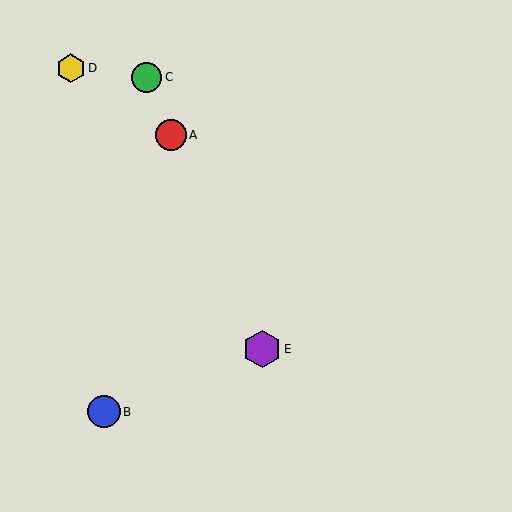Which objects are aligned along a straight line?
Objects A, C, E are aligned along a straight line.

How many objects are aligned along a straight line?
3 objects (A, C, E) are aligned along a straight line.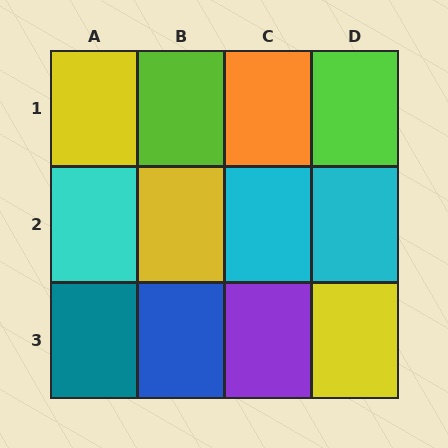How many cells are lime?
2 cells are lime.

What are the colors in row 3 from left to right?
Teal, blue, purple, yellow.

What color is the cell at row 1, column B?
Lime.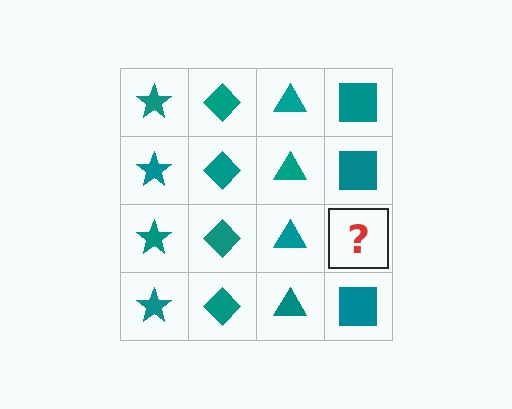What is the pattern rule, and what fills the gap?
The rule is that each column has a consistent shape. The gap should be filled with a teal square.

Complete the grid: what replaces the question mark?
The question mark should be replaced with a teal square.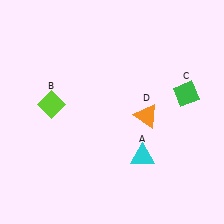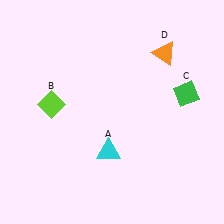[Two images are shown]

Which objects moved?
The objects that moved are: the cyan triangle (A), the orange triangle (D).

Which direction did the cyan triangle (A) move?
The cyan triangle (A) moved left.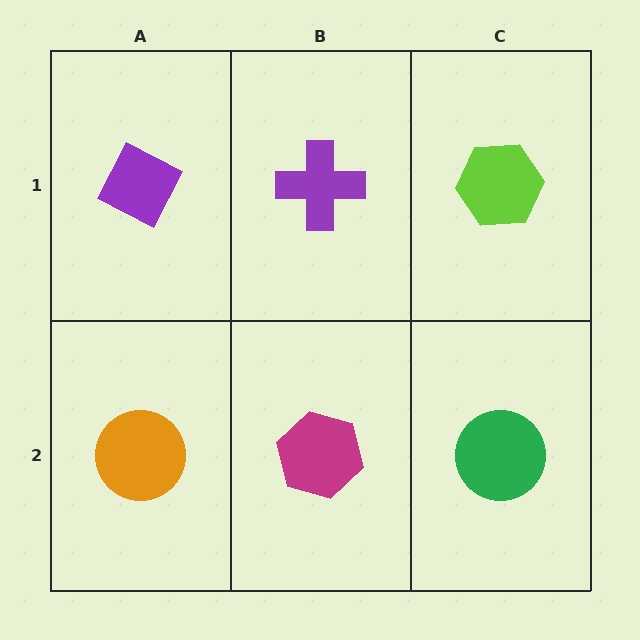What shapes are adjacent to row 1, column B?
A magenta hexagon (row 2, column B), a purple diamond (row 1, column A), a lime hexagon (row 1, column C).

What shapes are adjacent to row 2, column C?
A lime hexagon (row 1, column C), a magenta hexagon (row 2, column B).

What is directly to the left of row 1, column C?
A purple cross.